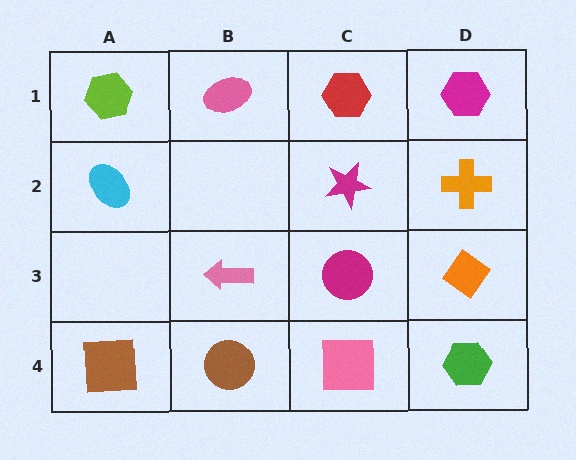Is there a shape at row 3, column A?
No, that cell is empty.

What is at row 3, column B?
A pink arrow.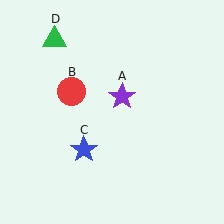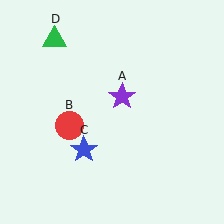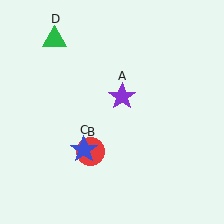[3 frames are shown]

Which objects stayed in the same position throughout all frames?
Purple star (object A) and blue star (object C) and green triangle (object D) remained stationary.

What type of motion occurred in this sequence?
The red circle (object B) rotated counterclockwise around the center of the scene.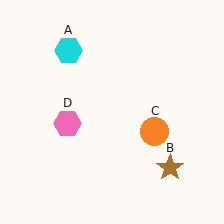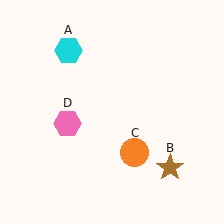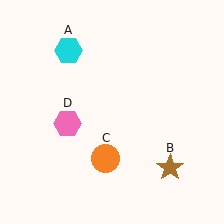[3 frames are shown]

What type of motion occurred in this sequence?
The orange circle (object C) rotated clockwise around the center of the scene.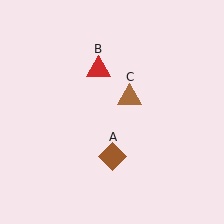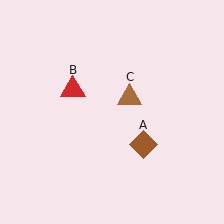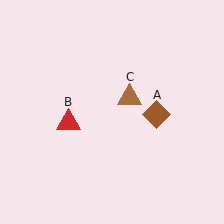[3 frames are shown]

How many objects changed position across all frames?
2 objects changed position: brown diamond (object A), red triangle (object B).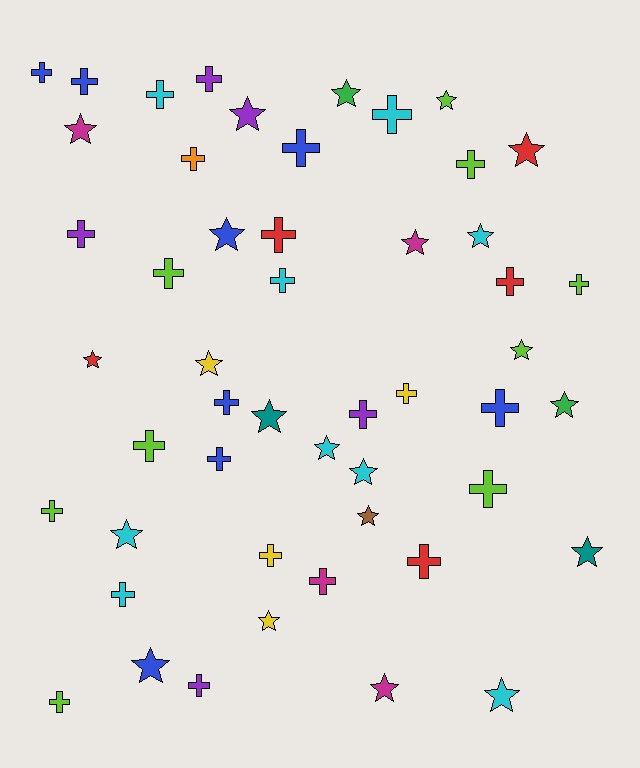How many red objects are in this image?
There are 5 red objects.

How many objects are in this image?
There are 50 objects.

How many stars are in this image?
There are 22 stars.